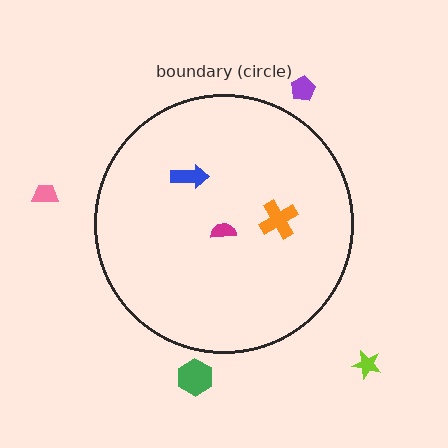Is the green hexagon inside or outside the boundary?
Outside.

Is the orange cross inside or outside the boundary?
Inside.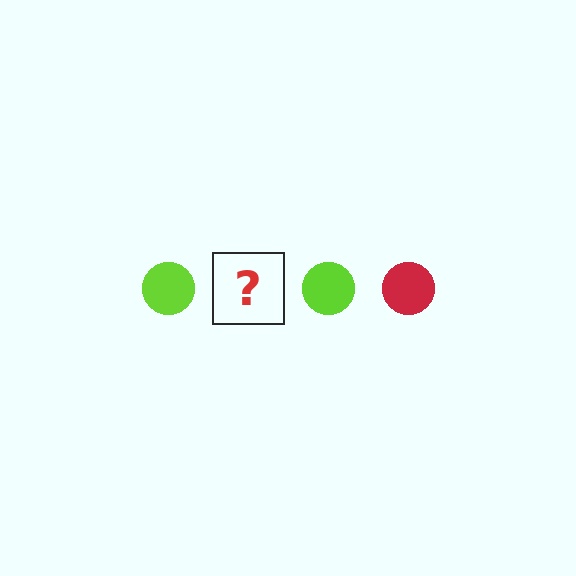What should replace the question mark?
The question mark should be replaced with a red circle.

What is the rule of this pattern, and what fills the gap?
The rule is that the pattern cycles through lime, red circles. The gap should be filled with a red circle.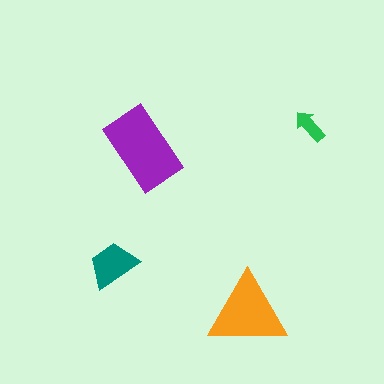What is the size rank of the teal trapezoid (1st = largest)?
3rd.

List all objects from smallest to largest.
The green arrow, the teal trapezoid, the orange triangle, the purple rectangle.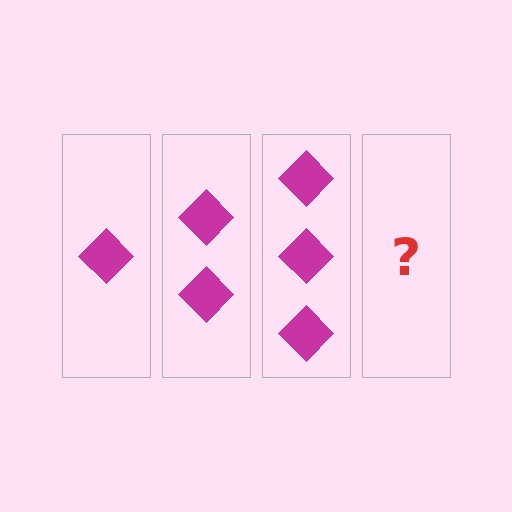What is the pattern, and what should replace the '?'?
The pattern is that each step adds one more diamond. The '?' should be 4 diamonds.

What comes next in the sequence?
The next element should be 4 diamonds.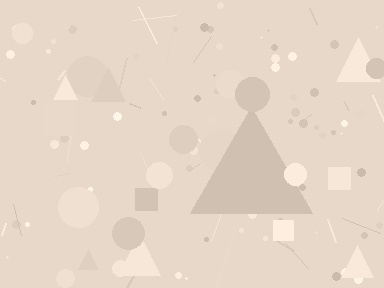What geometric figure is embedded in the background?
A triangle is embedded in the background.